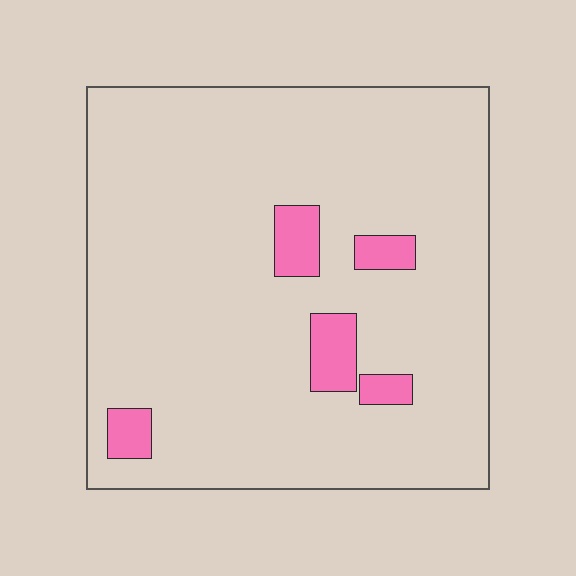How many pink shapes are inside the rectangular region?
5.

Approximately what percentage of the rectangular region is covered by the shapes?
Approximately 10%.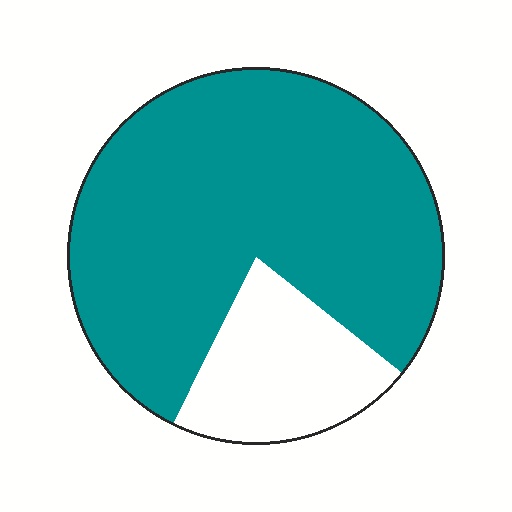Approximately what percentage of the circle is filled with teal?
Approximately 80%.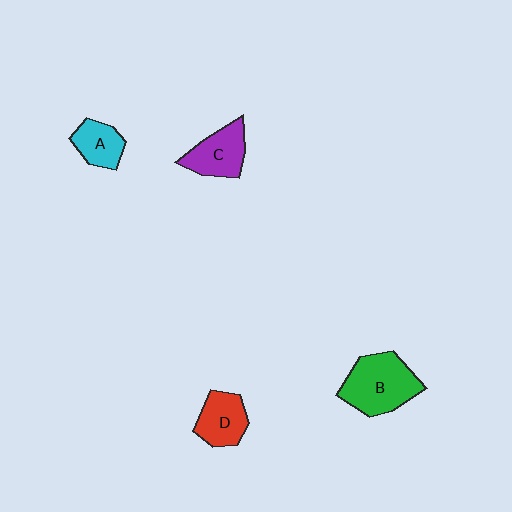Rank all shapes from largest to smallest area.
From largest to smallest: B (green), C (purple), D (red), A (cyan).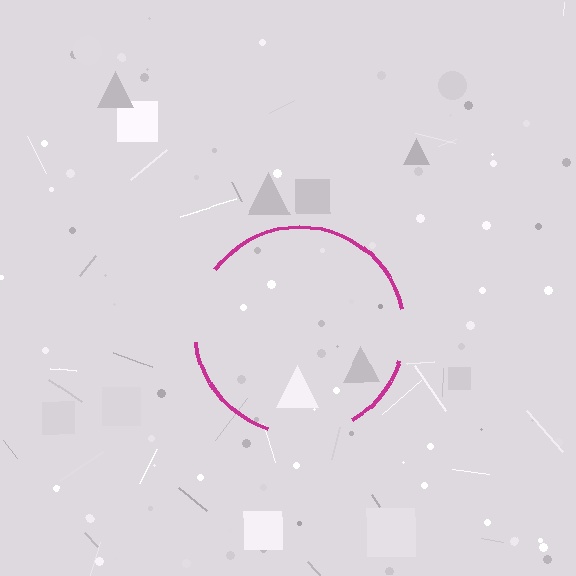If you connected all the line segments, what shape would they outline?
They would outline a circle.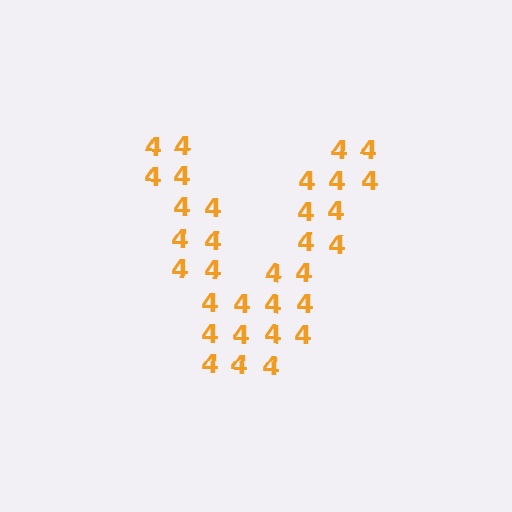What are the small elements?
The small elements are digit 4's.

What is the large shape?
The large shape is the letter V.